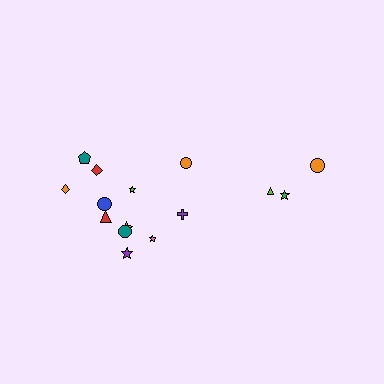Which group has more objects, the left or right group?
The left group.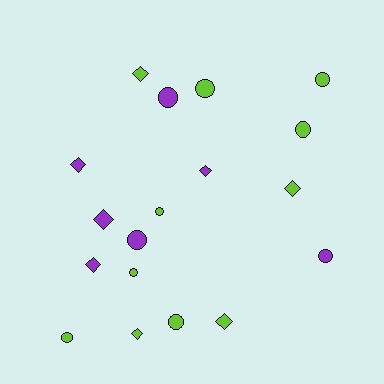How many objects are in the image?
There are 18 objects.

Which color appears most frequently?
Lime, with 11 objects.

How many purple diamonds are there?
There are 4 purple diamonds.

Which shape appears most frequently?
Circle, with 10 objects.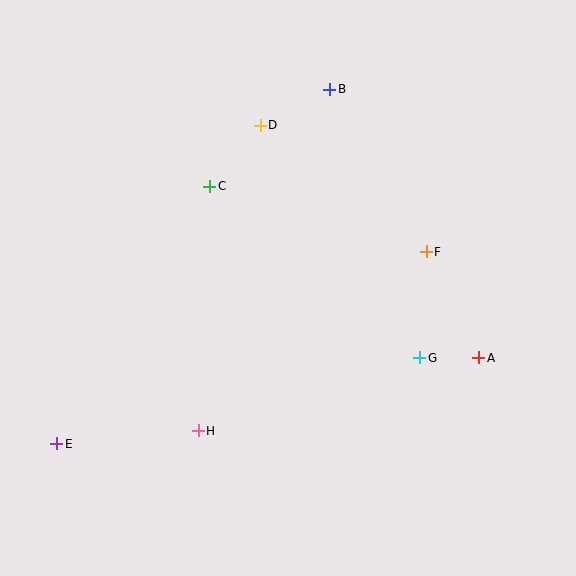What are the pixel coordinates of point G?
Point G is at (420, 358).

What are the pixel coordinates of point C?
Point C is at (210, 186).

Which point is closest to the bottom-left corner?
Point E is closest to the bottom-left corner.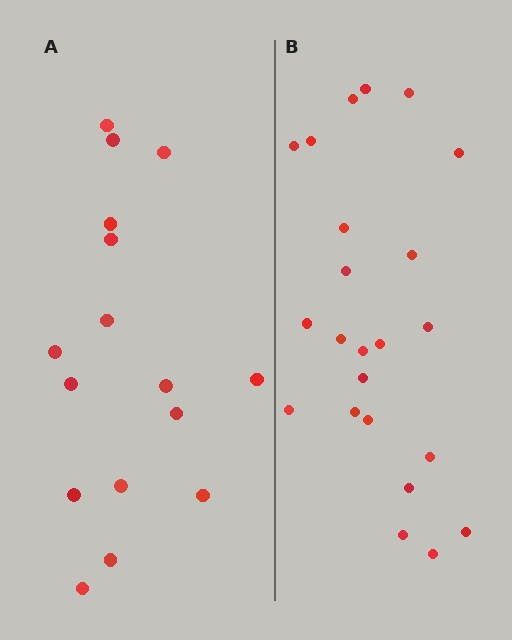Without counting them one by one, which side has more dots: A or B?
Region B (the right region) has more dots.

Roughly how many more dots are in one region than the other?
Region B has roughly 8 or so more dots than region A.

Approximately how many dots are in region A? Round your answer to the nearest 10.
About 20 dots. (The exact count is 16, which rounds to 20.)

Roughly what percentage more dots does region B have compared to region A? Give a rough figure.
About 45% more.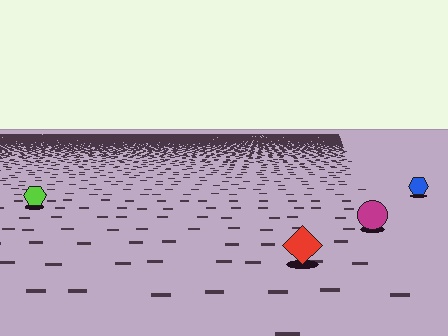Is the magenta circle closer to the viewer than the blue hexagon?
Yes. The magenta circle is closer — you can tell from the texture gradient: the ground texture is coarser near it.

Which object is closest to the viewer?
The red diamond is closest. The texture marks near it are larger and more spread out.